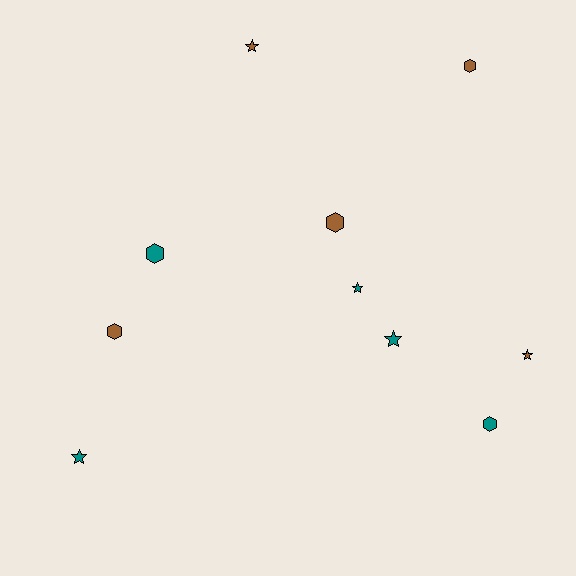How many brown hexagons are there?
There are 3 brown hexagons.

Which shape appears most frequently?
Hexagon, with 5 objects.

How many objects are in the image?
There are 10 objects.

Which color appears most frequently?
Brown, with 5 objects.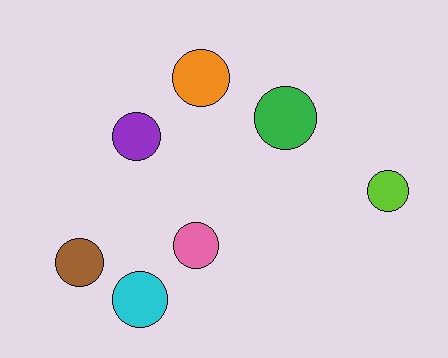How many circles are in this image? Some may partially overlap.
There are 7 circles.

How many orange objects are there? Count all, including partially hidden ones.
There is 1 orange object.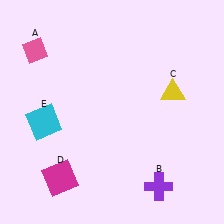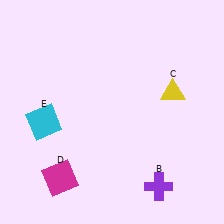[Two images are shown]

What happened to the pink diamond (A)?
The pink diamond (A) was removed in Image 2. It was in the top-left area of Image 1.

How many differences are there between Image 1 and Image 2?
There is 1 difference between the two images.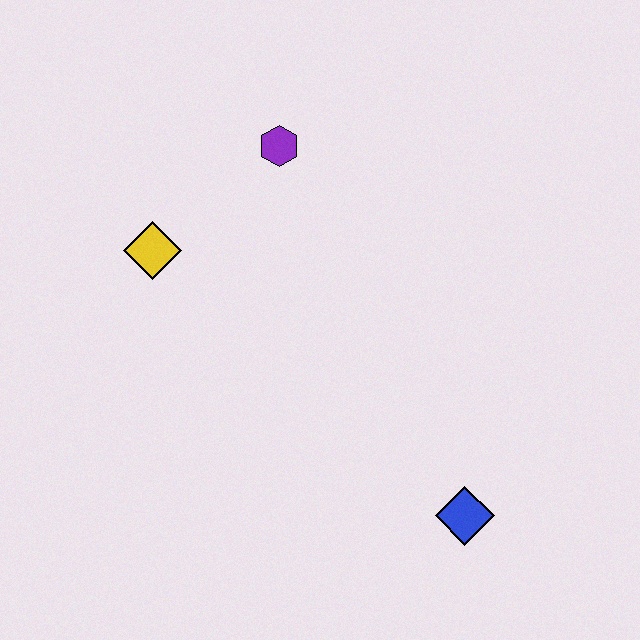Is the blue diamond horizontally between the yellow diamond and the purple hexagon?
No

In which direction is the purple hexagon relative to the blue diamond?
The purple hexagon is above the blue diamond.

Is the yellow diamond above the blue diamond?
Yes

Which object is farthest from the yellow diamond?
The blue diamond is farthest from the yellow diamond.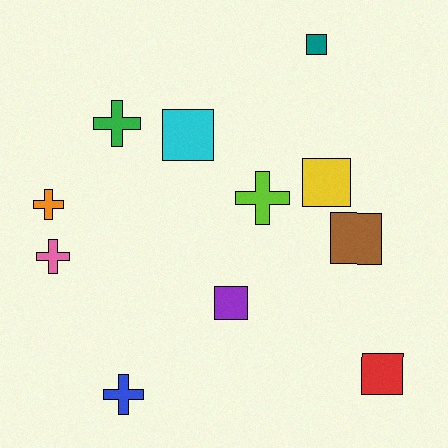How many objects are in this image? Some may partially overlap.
There are 11 objects.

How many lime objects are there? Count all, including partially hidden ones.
There is 1 lime object.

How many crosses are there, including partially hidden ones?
There are 5 crosses.